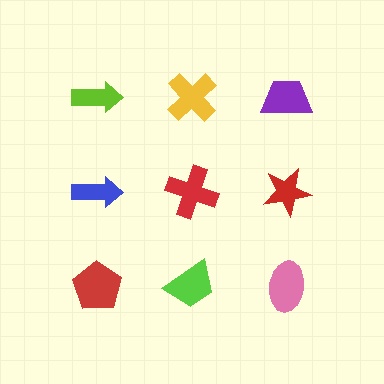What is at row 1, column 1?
A lime arrow.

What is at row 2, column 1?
A blue arrow.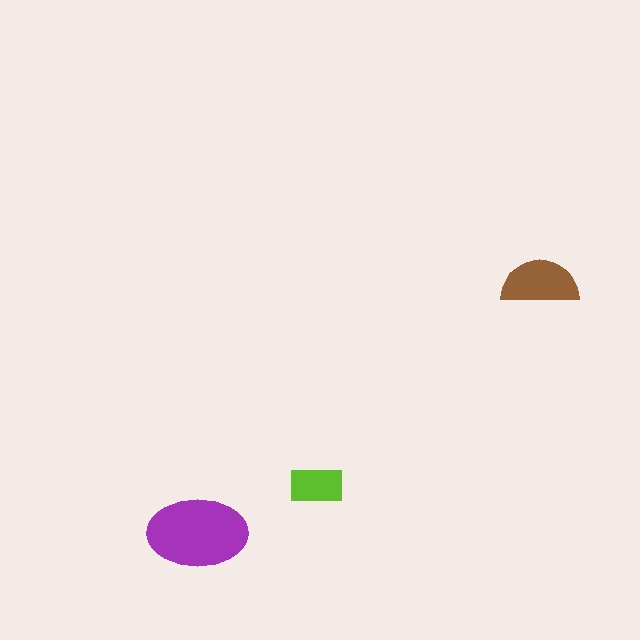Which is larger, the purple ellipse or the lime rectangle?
The purple ellipse.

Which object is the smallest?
The lime rectangle.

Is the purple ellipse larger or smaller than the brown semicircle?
Larger.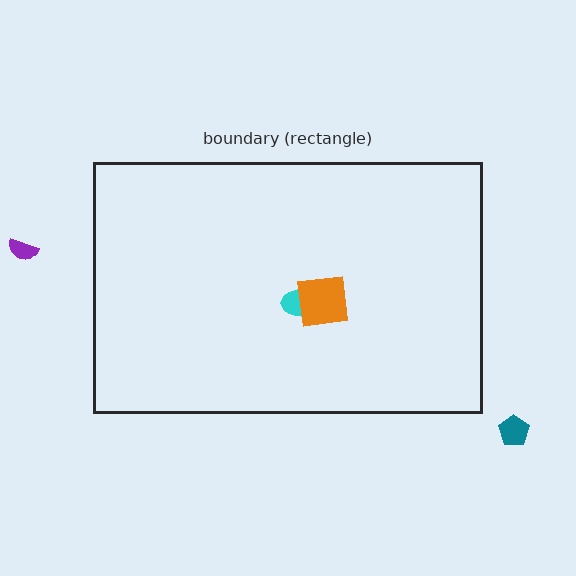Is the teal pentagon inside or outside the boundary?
Outside.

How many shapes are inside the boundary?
2 inside, 2 outside.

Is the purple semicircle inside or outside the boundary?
Outside.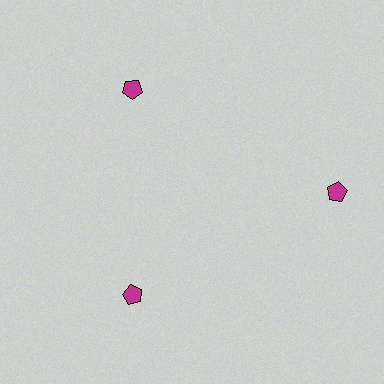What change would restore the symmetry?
The symmetry would be restored by moving it inward, back onto the ring so that all 3 pentagons sit at equal angles and equal distance from the center.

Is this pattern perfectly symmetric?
No. The 3 magenta pentagons are arranged in a ring, but one element near the 3 o'clock position is pushed outward from the center, breaking the 3-fold rotational symmetry.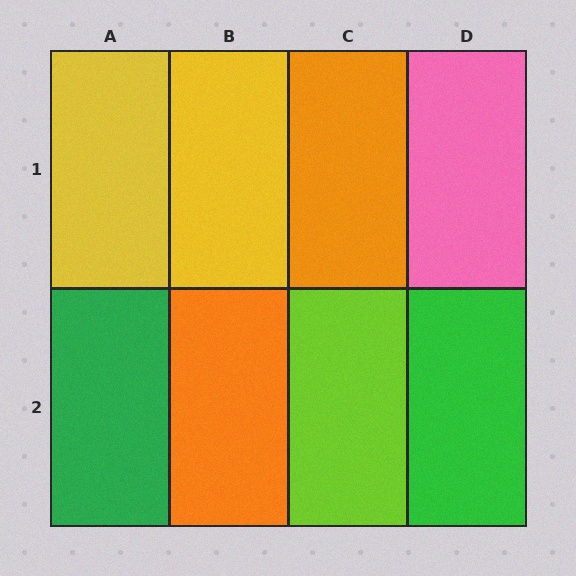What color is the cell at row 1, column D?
Pink.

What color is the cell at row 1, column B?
Yellow.